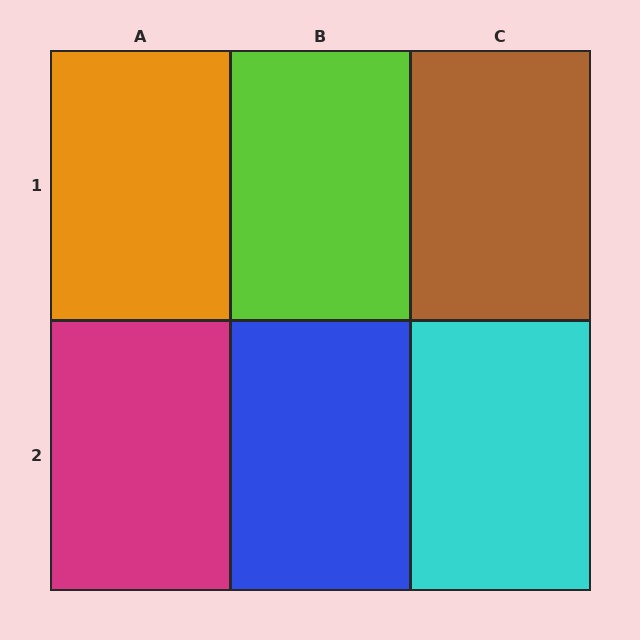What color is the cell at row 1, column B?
Lime.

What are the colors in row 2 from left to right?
Magenta, blue, cyan.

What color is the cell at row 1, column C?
Brown.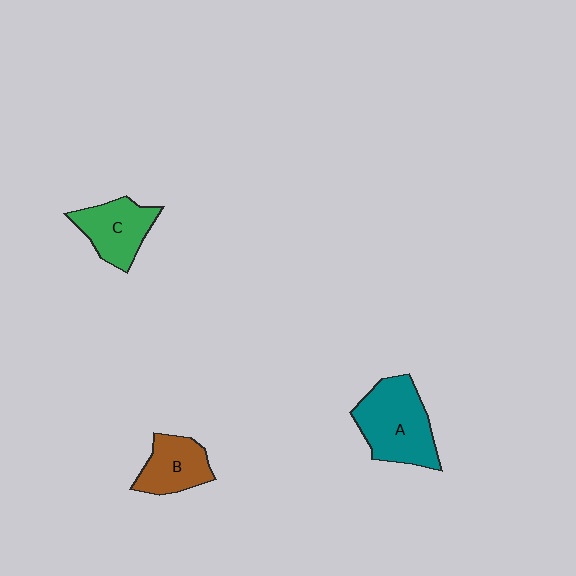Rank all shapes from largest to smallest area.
From largest to smallest: A (teal), C (green), B (brown).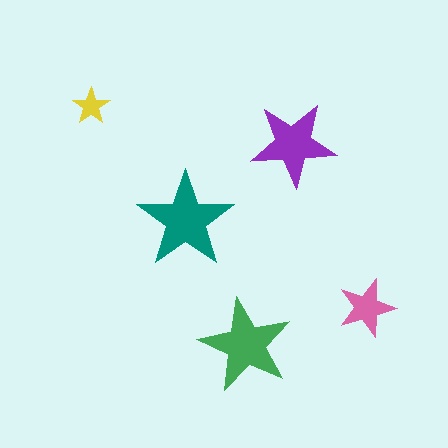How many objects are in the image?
There are 5 objects in the image.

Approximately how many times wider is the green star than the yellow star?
About 2.5 times wider.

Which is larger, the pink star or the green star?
The green one.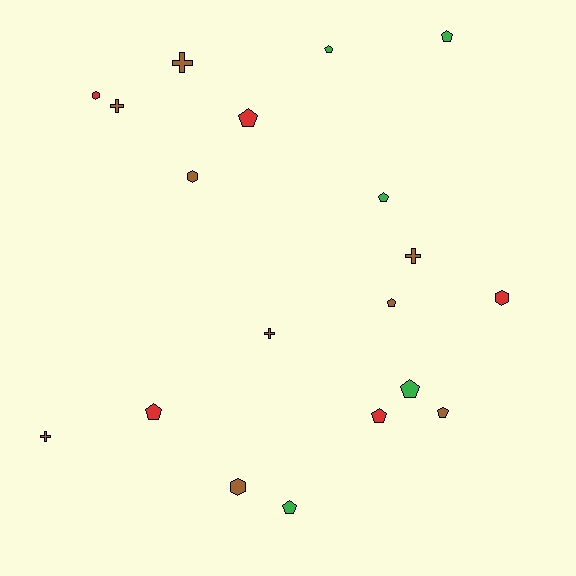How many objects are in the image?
There are 19 objects.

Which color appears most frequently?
Brown, with 9 objects.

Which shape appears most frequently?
Pentagon, with 10 objects.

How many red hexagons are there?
There are 2 red hexagons.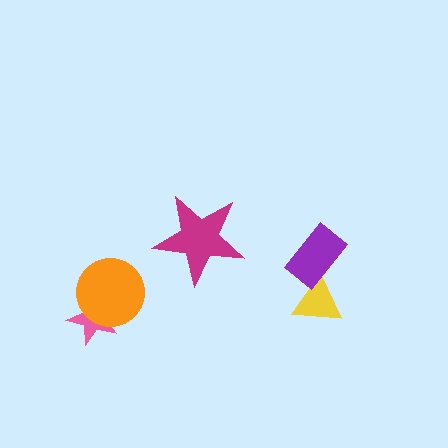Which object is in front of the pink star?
The orange circle is in front of the pink star.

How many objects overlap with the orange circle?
1 object overlaps with the orange circle.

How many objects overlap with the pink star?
1 object overlaps with the pink star.